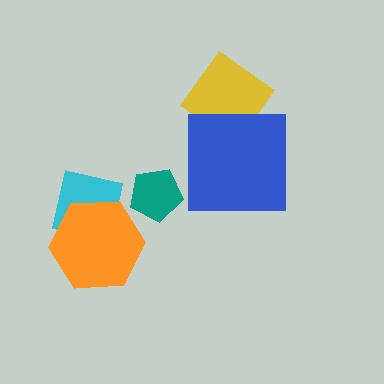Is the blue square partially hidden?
No, no other shape covers it.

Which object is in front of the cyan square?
The orange hexagon is in front of the cyan square.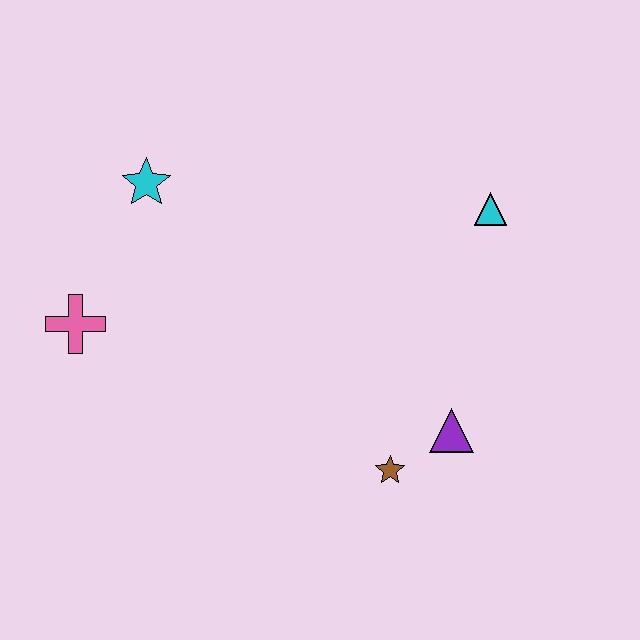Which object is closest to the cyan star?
The pink cross is closest to the cyan star.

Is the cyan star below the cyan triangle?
No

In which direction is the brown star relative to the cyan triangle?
The brown star is below the cyan triangle.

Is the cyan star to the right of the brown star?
No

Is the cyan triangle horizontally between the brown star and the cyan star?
No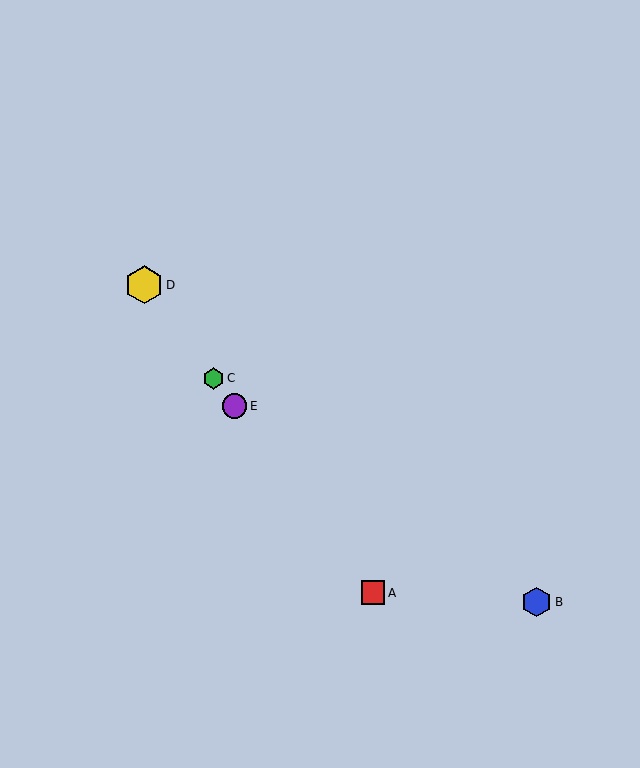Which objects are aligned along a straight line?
Objects A, C, D, E are aligned along a straight line.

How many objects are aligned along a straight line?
4 objects (A, C, D, E) are aligned along a straight line.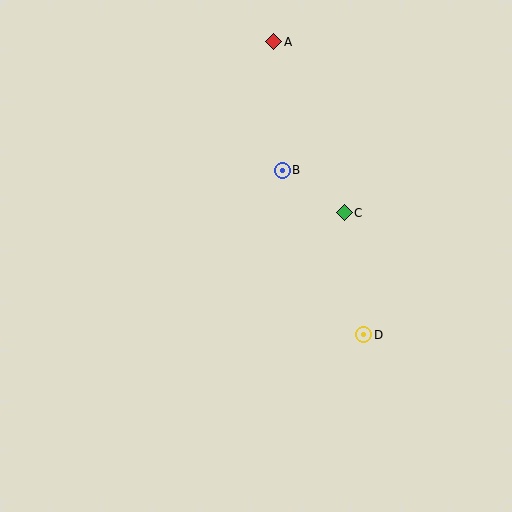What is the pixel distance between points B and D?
The distance between B and D is 184 pixels.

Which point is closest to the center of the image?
Point B at (282, 170) is closest to the center.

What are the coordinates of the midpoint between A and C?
The midpoint between A and C is at (309, 127).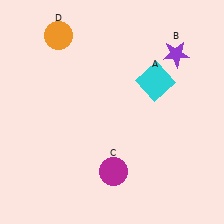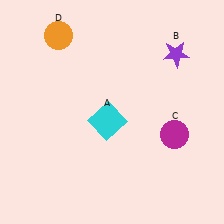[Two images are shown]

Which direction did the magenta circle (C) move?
The magenta circle (C) moved right.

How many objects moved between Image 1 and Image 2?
2 objects moved between the two images.